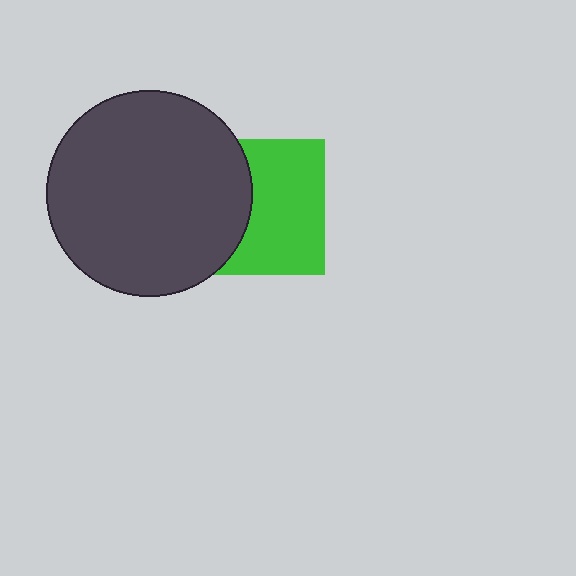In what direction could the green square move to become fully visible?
The green square could move right. That would shift it out from behind the dark gray circle entirely.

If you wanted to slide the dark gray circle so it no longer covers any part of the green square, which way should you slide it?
Slide it left — that is the most direct way to separate the two shapes.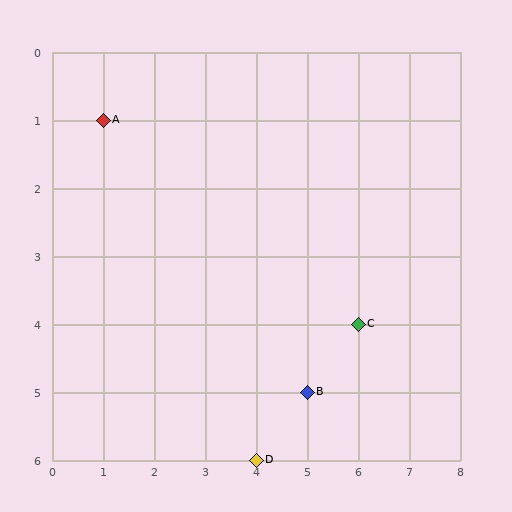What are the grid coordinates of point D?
Point D is at grid coordinates (4, 6).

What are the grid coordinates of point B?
Point B is at grid coordinates (5, 5).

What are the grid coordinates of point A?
Point A is at grid coordinates (1, 1).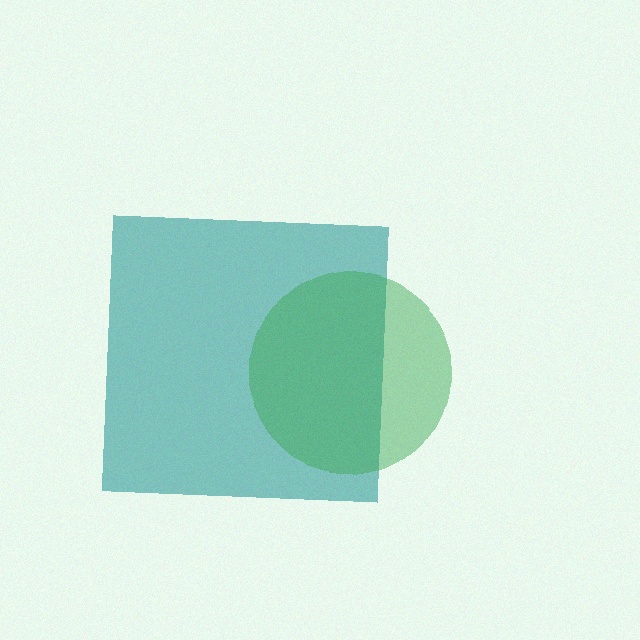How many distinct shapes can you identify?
There are 2 distinct shapes: a teal square, a green circle.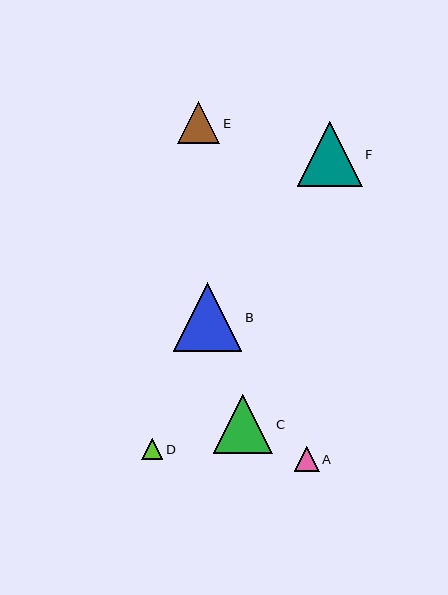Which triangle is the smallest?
Triangle D is the smallest with a size of approximately 21 pixels.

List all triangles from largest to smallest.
From largest to smallest: B, F, C, E, A, D.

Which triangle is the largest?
Triangle B is the largest with a size of approximately 69 pixels.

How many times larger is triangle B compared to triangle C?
Triangle B is approximately 1.2 times the size of triangle C.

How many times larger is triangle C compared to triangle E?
Triangle C is approximately 1.4 times the size of triangle E.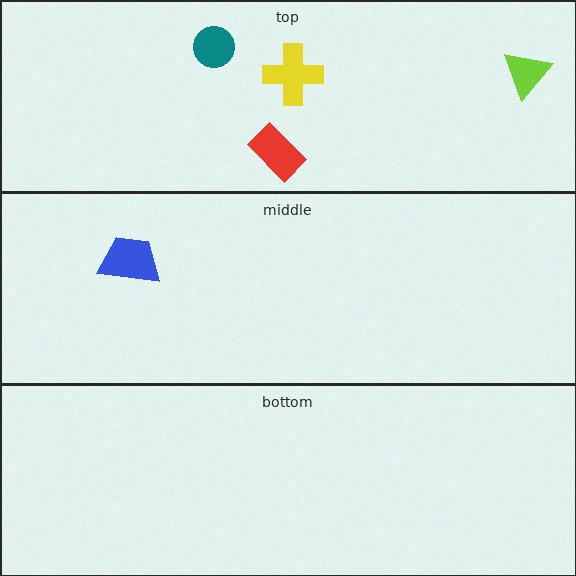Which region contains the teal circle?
The top region.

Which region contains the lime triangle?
The top region.